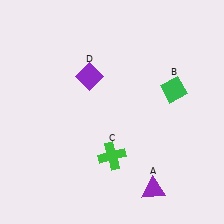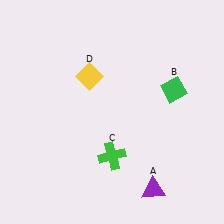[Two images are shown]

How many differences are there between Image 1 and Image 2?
There is 1 difference between the two images.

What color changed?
The diamond (D) changed from purple in Image 1 to yellow in Image 2.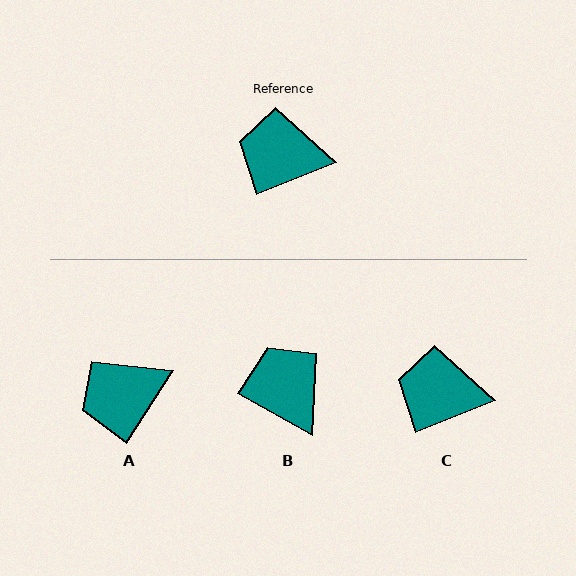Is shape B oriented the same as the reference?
No, it is off by about 51 degrees.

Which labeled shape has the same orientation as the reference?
C.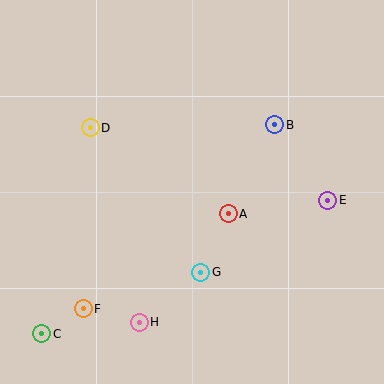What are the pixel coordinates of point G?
Point G is at (201, 272).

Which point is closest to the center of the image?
Point A at (228, 214) is closest to the center.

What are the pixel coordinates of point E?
Point E is at (328, 200).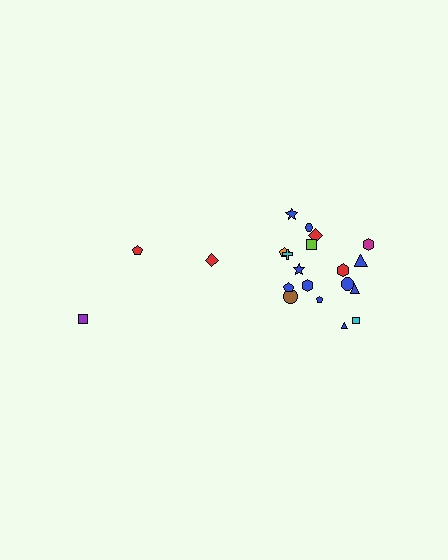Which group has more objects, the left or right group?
The right group.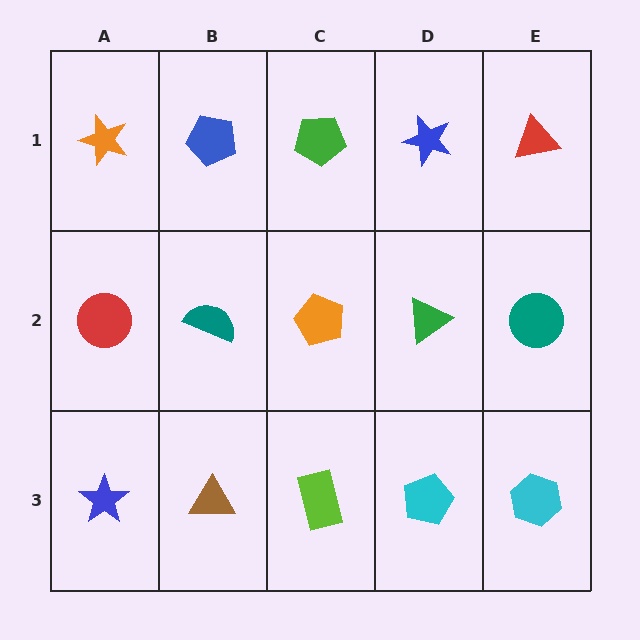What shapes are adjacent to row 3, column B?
A teal semicircle (row 2, column B), a blue star (row 3, column A), a lime rectangle (row 3, column C).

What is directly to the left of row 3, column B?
A blue star.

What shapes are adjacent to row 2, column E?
A red triangle (row 1, column E), a cyan hexagon (row 3, column E), a green triangle (row 2, column D).